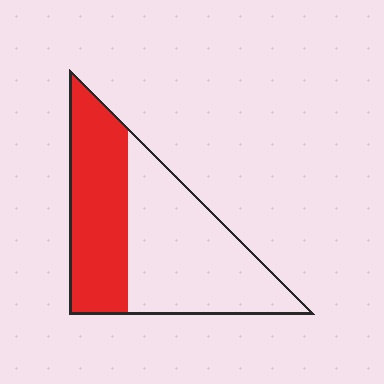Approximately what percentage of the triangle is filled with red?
Approximately 40%.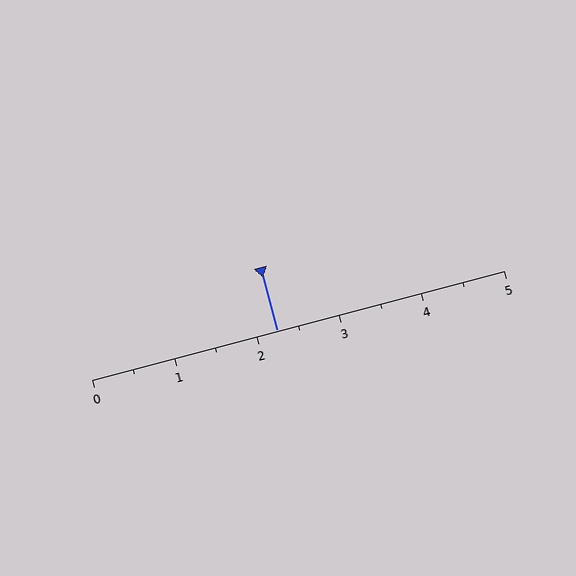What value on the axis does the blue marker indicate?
The marker indicates approximately 2.2.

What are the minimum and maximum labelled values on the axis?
The axis runs from 0 to 5.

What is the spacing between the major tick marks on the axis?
The major ticks are spaced 1 apart.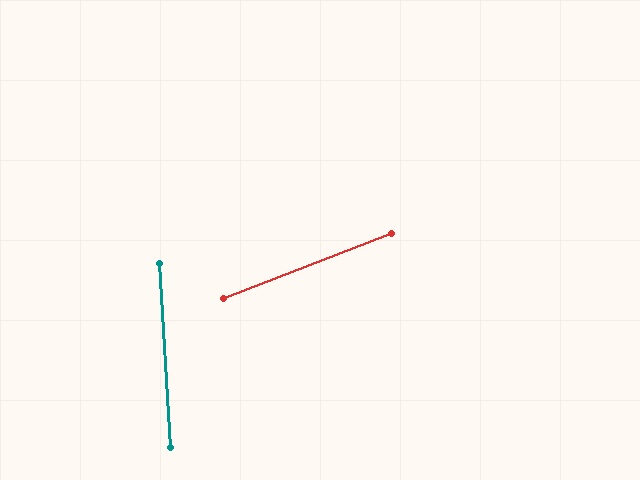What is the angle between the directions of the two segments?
Approximately 72 degrees.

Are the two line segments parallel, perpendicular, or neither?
Neither parallel nor perpendicular — they differ by about 72°.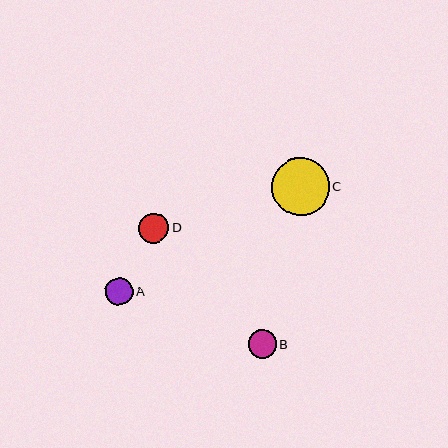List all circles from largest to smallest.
From largest to smallest: C, D, B, A.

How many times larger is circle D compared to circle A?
Circle D is approximately 1.1 times the size of circle A.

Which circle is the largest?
Circle C is the largest with a size of approximately 58 pixels.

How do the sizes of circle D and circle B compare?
Circle D and circle B are approximately the same size.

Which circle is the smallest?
Circle A is the smallest with a size of approximately 28 pixels.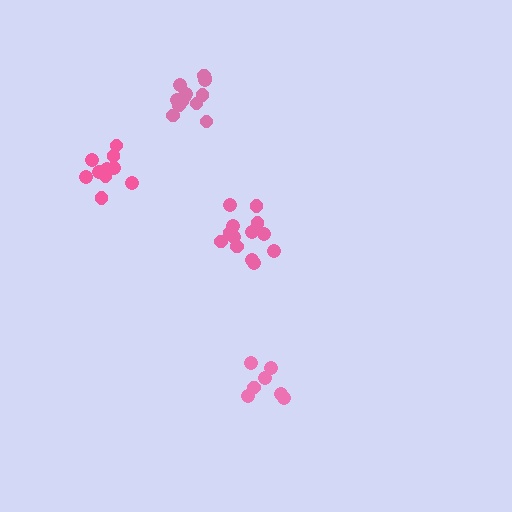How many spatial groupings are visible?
There are 4 spatial groupings.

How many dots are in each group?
Group 1: 11 dots, Group 2: 7 dots, Group 3: 13 dots, Group 4: 13 dots (44 total).